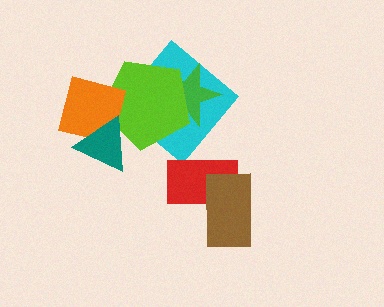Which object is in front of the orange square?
The teal triangle is in front of the orange square.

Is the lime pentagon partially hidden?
Yes, it is partially covered by another shape.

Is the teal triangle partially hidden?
No, no other shape covers it.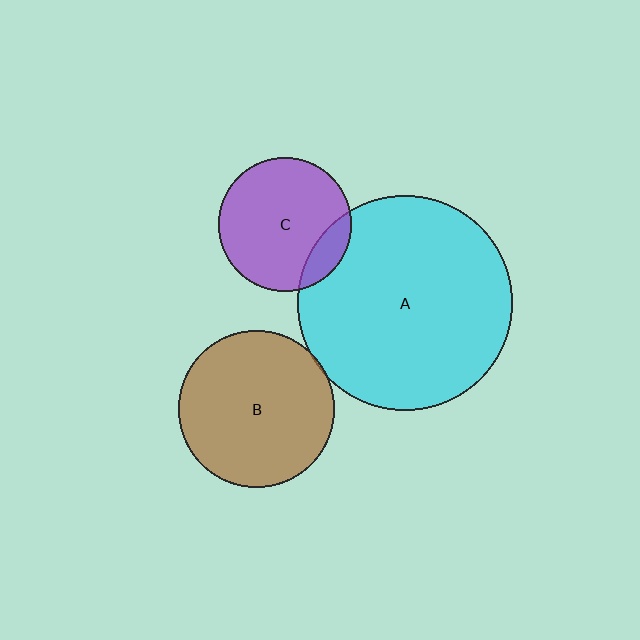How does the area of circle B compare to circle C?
Approximately 1.4 times.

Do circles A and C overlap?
Yes.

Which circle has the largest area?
Circle A (cyan).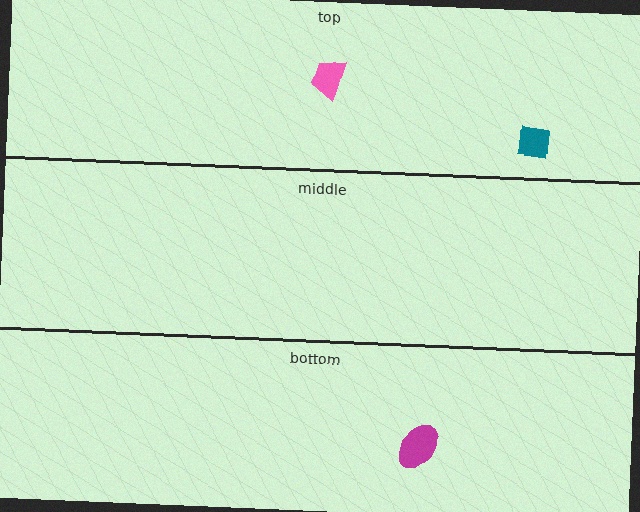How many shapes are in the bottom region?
1.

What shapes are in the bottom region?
The magenta ellipse.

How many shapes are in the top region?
2.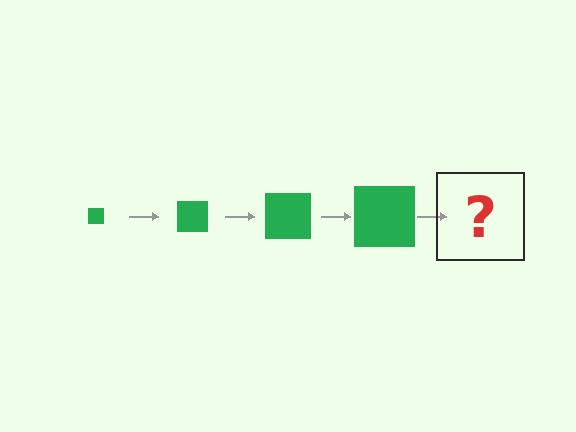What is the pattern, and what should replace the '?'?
The pattern is that the square gets progressively larger each step. The '?' should be a green square, larger than the previous one.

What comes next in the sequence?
The next element should be a green square, larger than the previous one.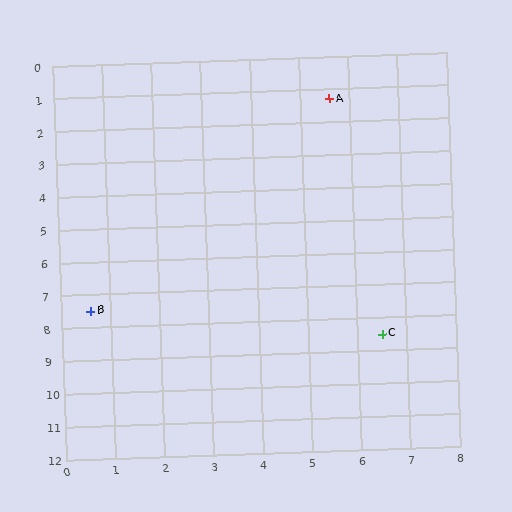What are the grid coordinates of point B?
Point B is at approximately (0.6, 7.5).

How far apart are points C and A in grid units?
Points C and A are about 7.3 grid units apart.